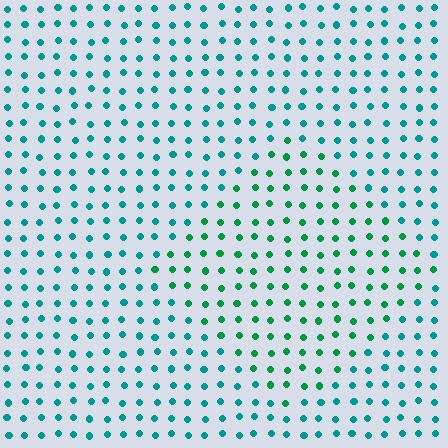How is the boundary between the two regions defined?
The boundary is defined purely by a slight shift in hue (about 32 degrees). Spacing, size, and orientation are identical on both sides.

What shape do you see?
I see a diamond.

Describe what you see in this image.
The image is filled with small teal elements in a uniform arrangement. A diamond-shaped region is visible where the elements are tinted to a slightly different hue, forming a subtle color boundary.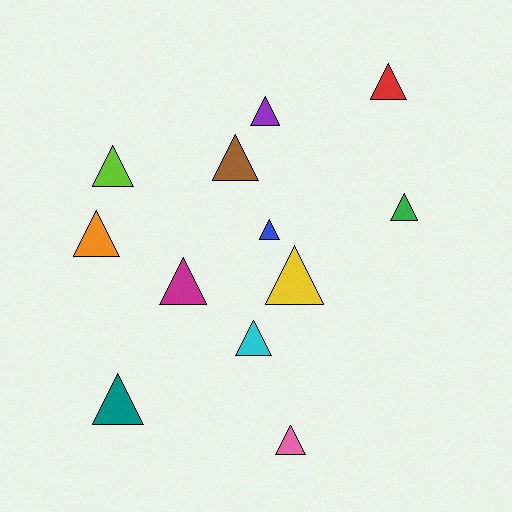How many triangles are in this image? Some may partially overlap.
There are 12 triangles.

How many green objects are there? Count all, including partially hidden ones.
There is 1 green object.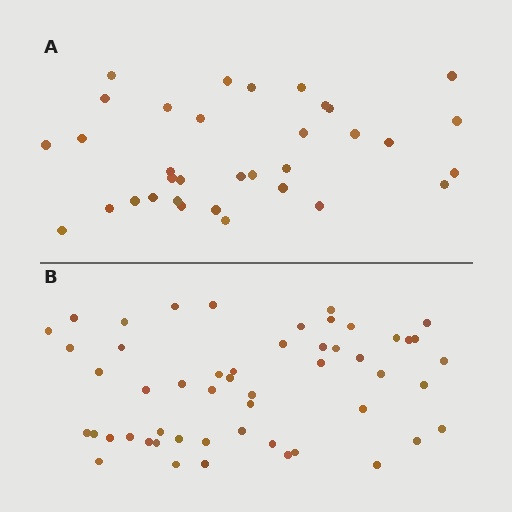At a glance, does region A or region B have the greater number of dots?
Region B (the bottom region) has more dots.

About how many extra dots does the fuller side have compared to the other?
Region B has approximately 20 more dots than region A.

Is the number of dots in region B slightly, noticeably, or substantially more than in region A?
Region B has substantially more. The ratio is roughly 1.5 to 1.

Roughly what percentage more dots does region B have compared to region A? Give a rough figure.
About 55% more.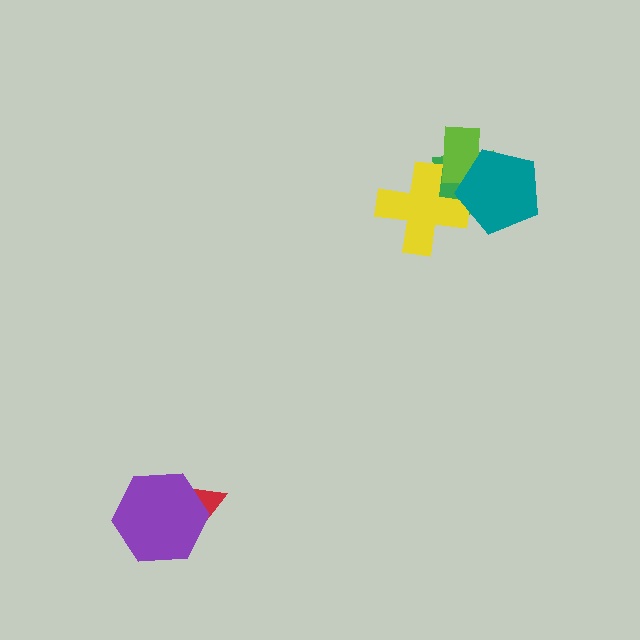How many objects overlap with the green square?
3 objects overlap with the green square.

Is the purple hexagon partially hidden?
No, no other shape covers it.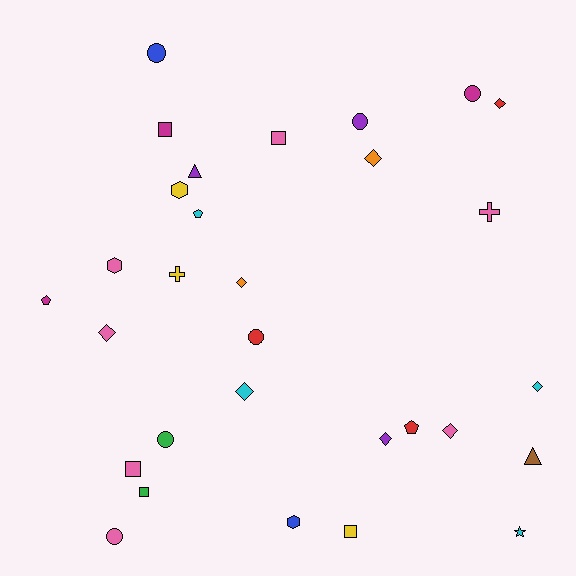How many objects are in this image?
There are 30 objects.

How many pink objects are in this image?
There are 7 pink objects.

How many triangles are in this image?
There are 2 triangles.